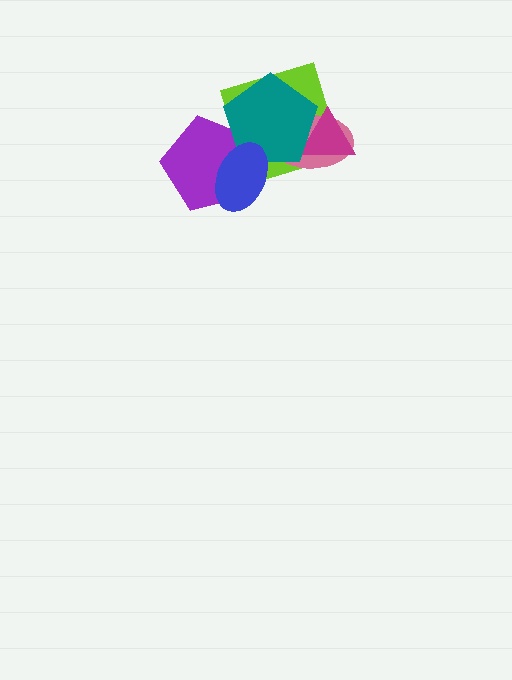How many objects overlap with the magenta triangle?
3 objects overlap with the magenta triangle.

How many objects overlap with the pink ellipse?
3 objects overlap with the pink ellipse.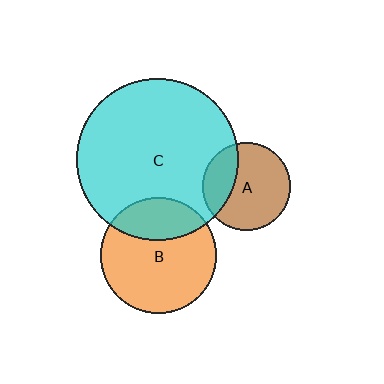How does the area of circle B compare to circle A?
Approximately 1.7 times.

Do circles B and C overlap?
Yes.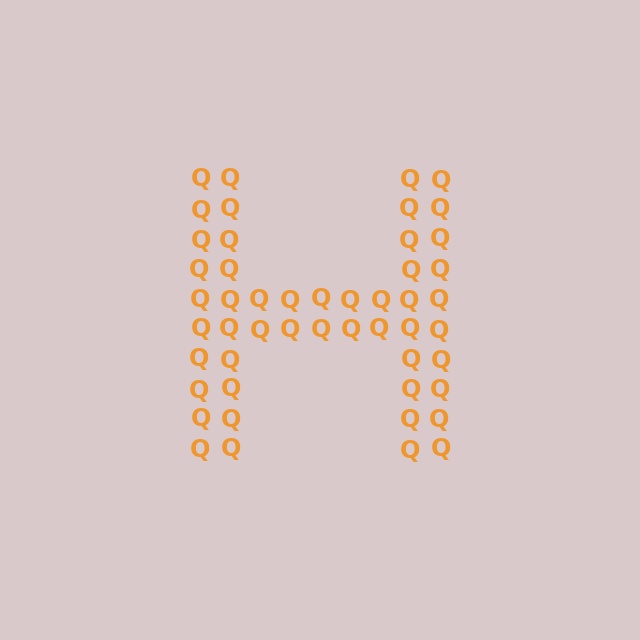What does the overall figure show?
The overall figure shows the letter H.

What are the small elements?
The small elements are letter Q's.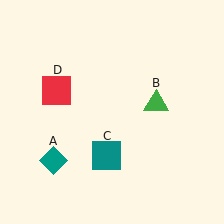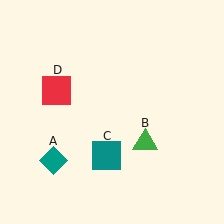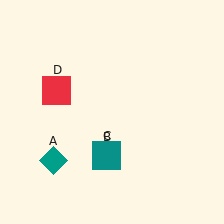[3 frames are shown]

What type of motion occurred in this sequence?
The green triangle (object B) rotated clockwise around the center of the scene.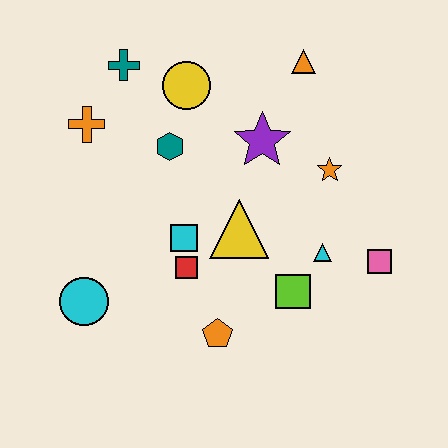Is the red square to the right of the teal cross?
Yes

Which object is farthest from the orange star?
The cyan circle is farthest from the orange star.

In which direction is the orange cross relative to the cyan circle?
The orange cross is above the cyan circle.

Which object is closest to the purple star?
The orange star is closest to the purple star.